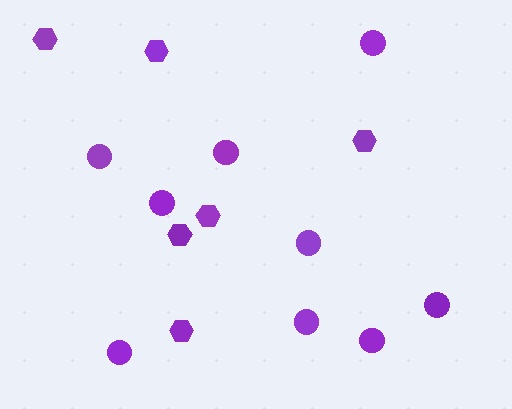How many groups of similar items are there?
There are 2 groups: one group of circles (9) and one group of hexagons (6).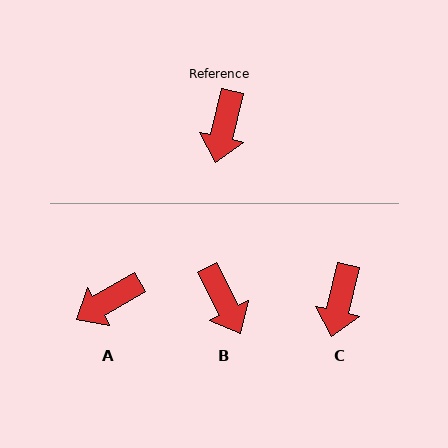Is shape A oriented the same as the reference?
No, it is off by about 46 degrees.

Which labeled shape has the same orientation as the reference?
C.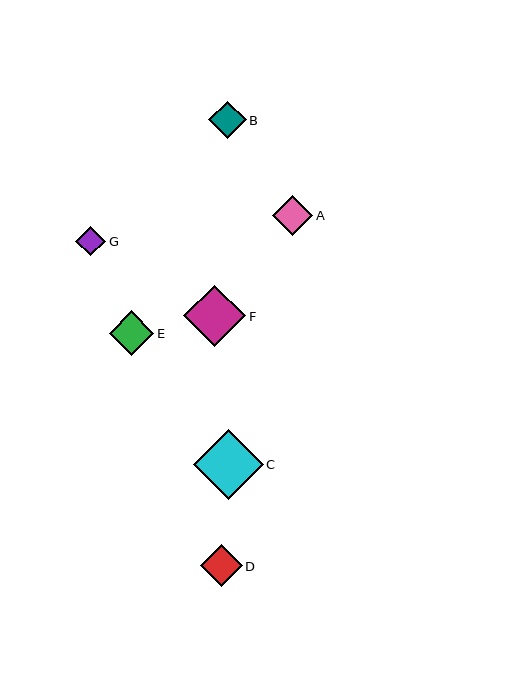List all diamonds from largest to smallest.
From largest to smallest: C, F, E, D, A, B, G.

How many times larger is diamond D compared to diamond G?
Diamond D is approximately 1.4 times the size of diamond G.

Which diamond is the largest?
Diamond C is the largest with a size of approximately 70 pixels.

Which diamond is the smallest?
Diamond G is the smallest with a size of approximately 30 pixels.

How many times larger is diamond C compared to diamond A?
Diamond C is approximately 1.7 times the size of diamond A.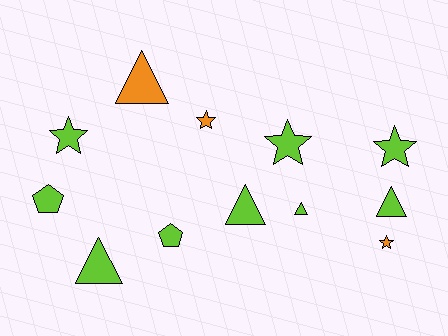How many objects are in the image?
There are 12 objects.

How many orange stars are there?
There are 2 orange stars.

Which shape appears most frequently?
Triangle, with 5 objects.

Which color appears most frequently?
Lime, with 9 objects.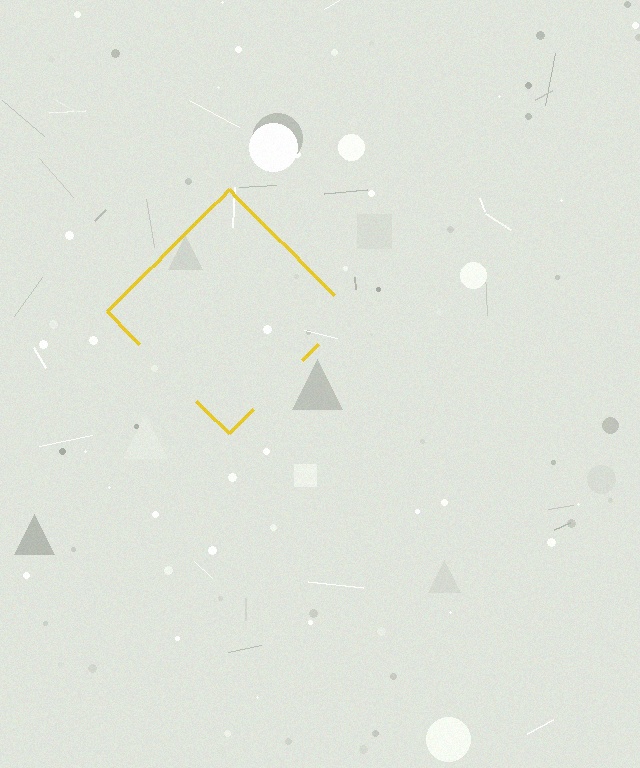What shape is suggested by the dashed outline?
The dashed outline suggests a diamond.